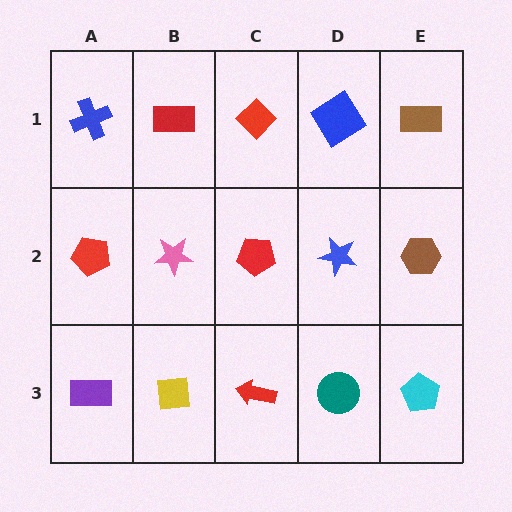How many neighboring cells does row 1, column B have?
3.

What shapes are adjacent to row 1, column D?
A blue star (row 2, column D), a red diamond (row 1, column C), a brown rectangle (row 1, column E).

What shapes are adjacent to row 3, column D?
A blue star (row 2, column D), a red arrow (row 3, column C), a cyan pentagon (row 3, column E).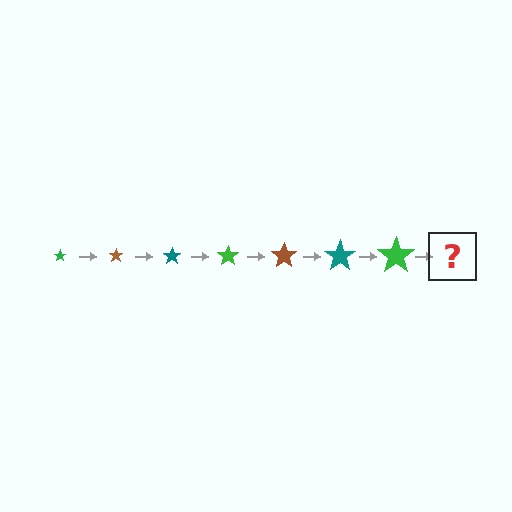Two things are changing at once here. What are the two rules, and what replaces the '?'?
The two rules are that the star grows larger each step and the color cycles through green, brown, and teal. The '?' should be a brown star, larger than the previous one.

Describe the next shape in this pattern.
It should be a brown star, larger than the previous one.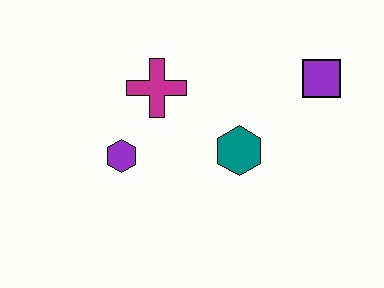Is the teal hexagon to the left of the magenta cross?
No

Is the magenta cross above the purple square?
No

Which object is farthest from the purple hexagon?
The purple square is farthest from the purple hexagon.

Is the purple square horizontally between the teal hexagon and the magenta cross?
No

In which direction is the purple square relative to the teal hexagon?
The purple square is to the right of the teal hexagon.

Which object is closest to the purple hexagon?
The magenta cross is closest to the purple hexagon.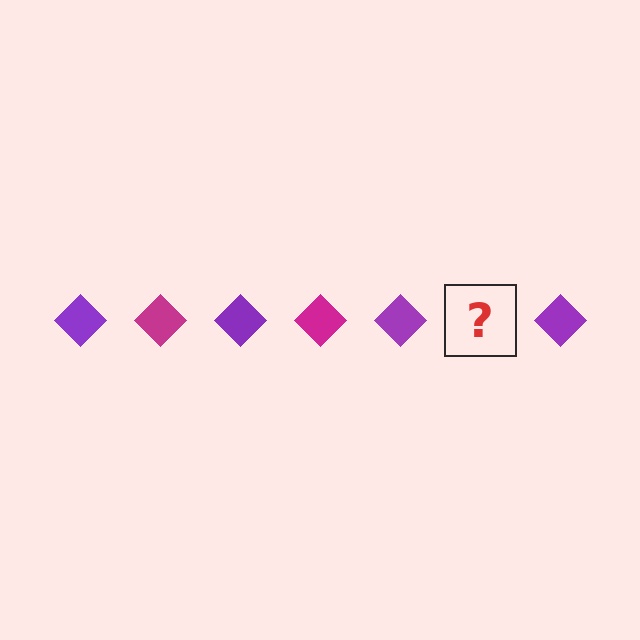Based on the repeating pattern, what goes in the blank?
The blank should be a magenta diamond.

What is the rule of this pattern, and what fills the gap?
The rule is that the pattern cycles through purple, magenta diamonds. The gap should be filled with a magenta diamond.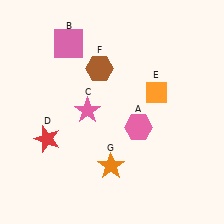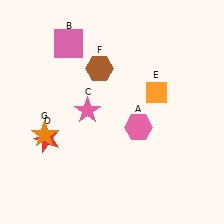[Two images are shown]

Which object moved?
The orange star (G) moved left.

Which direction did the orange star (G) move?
The orange star (G) moved left.